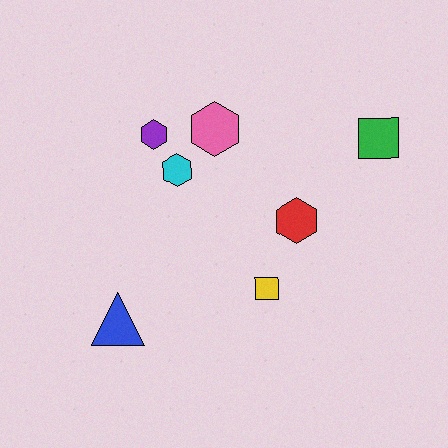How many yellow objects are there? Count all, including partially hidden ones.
There is 1 yellow object.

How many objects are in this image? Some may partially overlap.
There are 7 objects.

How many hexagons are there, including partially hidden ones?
There are 4 hexagons.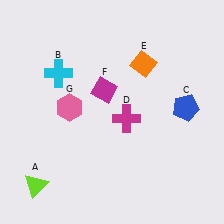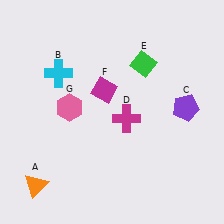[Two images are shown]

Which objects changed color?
A changed from lime to orange. C changed from blue to purple. E changed from orange to green.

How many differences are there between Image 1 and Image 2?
There are 3 differences between the two images.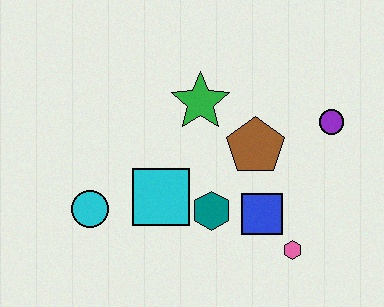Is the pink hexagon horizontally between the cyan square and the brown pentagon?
No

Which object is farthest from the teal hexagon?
The purple circle is farthest from the teal hexagon.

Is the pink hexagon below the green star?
Yes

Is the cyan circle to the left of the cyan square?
Yes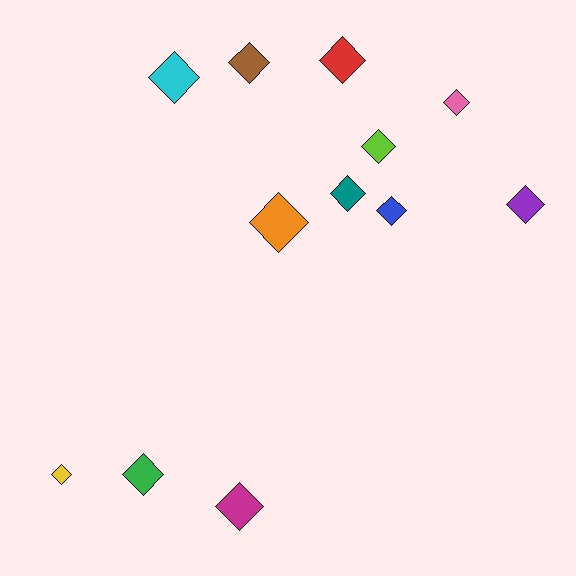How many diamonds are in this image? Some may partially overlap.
There are 12 diamonds.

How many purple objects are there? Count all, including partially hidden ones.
There is 1 purple object.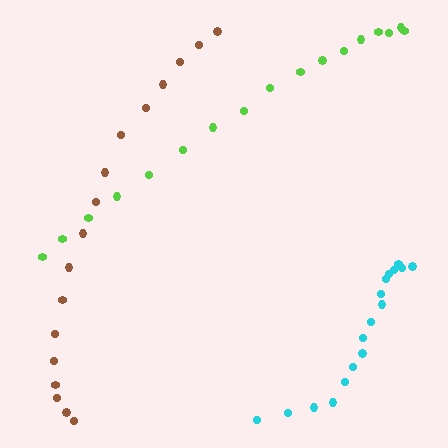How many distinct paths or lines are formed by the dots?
There are 3 distinct paths.